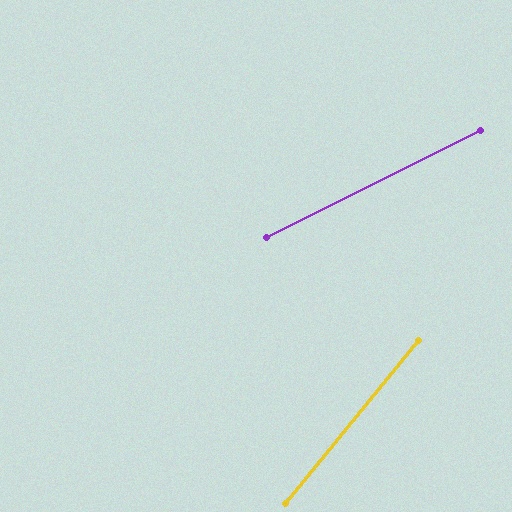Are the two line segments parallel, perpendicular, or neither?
Neither parallel nor perpendicular — they differ by about 24°.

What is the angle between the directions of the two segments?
Approximately 24 degrees.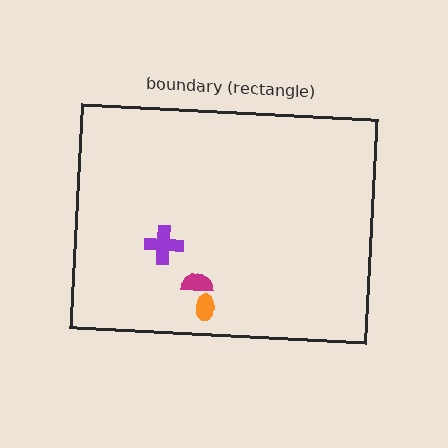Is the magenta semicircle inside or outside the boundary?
Inside.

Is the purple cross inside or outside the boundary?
Inside.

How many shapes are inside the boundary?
3 inside, 0 outside.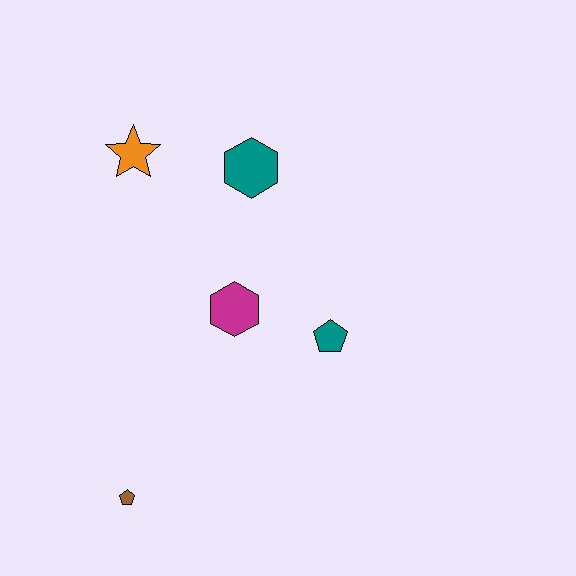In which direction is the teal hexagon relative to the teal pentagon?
The teal hexagon is above the teal pentagon.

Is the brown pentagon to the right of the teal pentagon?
No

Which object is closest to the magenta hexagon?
The teal pentagon is closest to the magenta hexagon.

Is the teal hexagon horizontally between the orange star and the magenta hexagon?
No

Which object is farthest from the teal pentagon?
The orange star is farthest from the teal pentagon.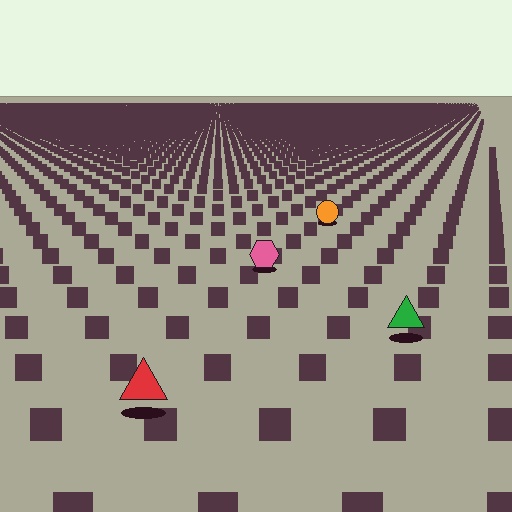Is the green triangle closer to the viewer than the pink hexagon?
Yes. The green triangle is closer — you can tell from the texture gradient: the ground texture is coarser near it.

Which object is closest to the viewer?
The red triangle is closest. The texture marks near it are larger and more spread out.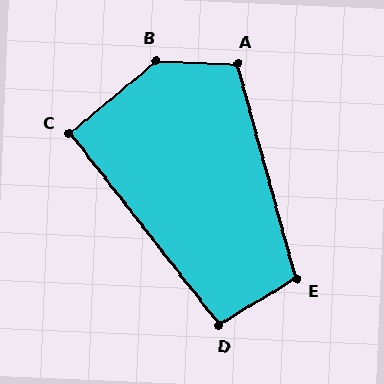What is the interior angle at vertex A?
Approximately 108 degrees (obtuse).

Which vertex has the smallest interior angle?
C, at approximately 92 degrees.